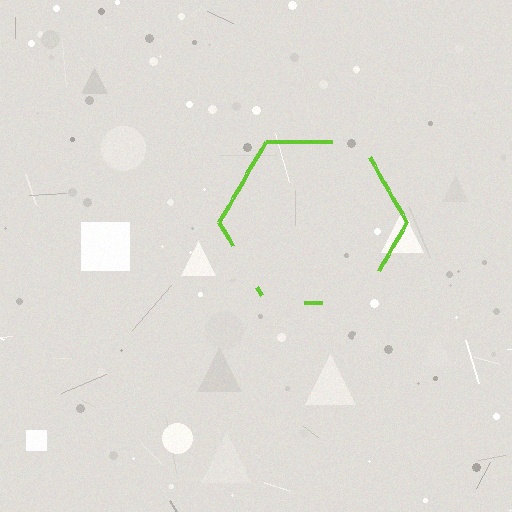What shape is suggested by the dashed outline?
The dashed outline suggests a hexagon.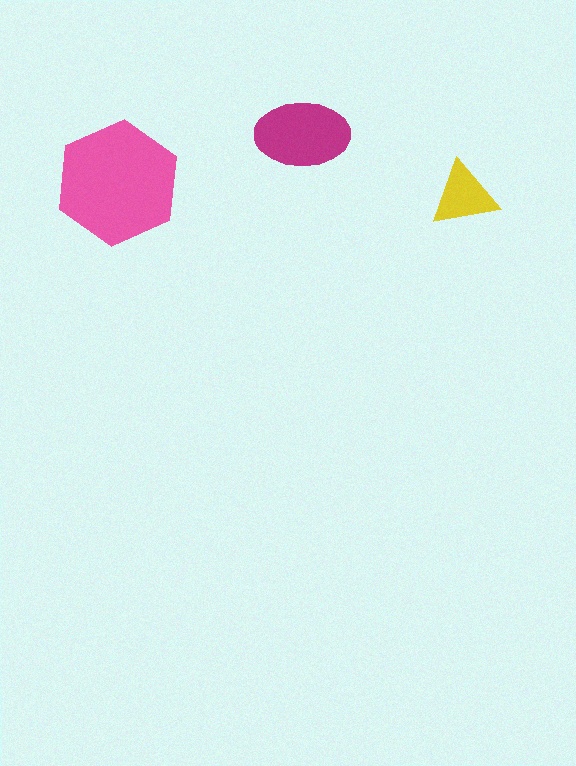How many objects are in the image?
There are 3 objects in the image.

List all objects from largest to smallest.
The pink hexagon, the magenta ellipse, the yellow triangle.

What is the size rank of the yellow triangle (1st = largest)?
3rd.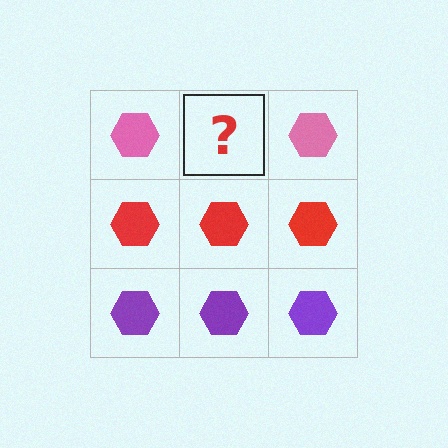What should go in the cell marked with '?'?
The missing cell should contain a pink hexagon.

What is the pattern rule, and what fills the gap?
The rule is that each row has a consistent color. The gap should be filled with a pink hexagon.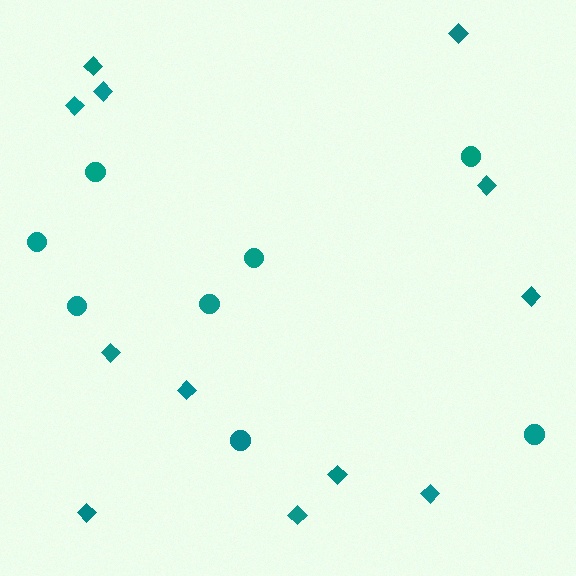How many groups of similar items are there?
There are 2 groups: one group of diamonds (12) and one group of circles (8).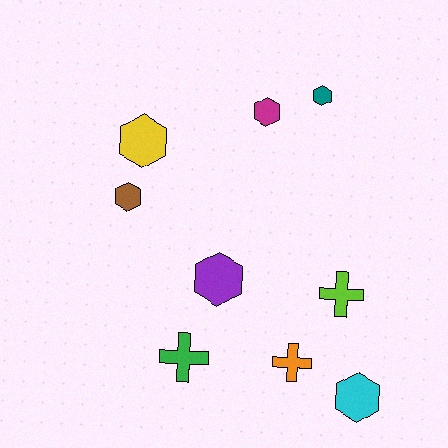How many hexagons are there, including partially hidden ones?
There are 6 hexagons.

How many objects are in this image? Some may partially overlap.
There are 9 objects.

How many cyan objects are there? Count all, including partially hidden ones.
There is 1 cyan object.